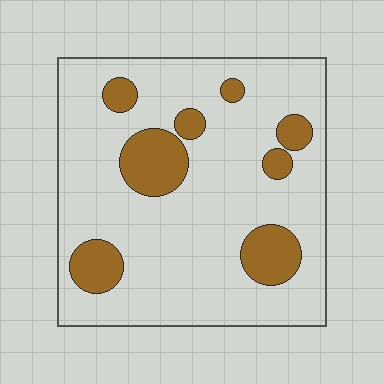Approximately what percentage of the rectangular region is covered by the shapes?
Approximately 20%.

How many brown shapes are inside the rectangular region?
8.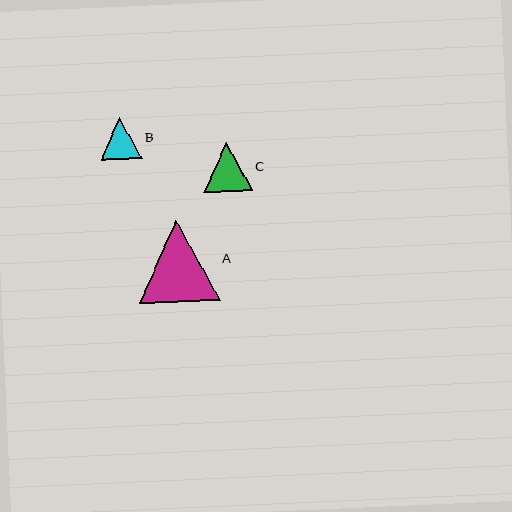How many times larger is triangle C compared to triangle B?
Triangle C is approximately 1.2 times the size of triangle B.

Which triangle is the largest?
Triangle A is the largest with a size of approximately 81 pixels.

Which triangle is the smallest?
Triangle B is the smallest with a size of approximately 42 pixels.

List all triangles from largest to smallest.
From largest to smallest: A, C, B.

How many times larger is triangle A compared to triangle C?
Triangle A is approximately 1.7 times the size of triangle C.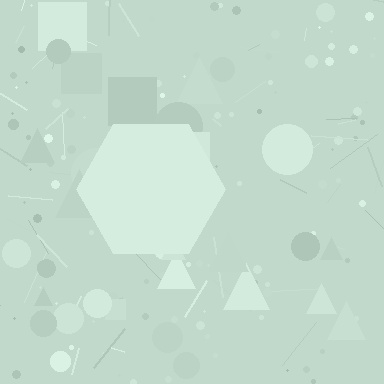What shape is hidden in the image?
A hexagon is hidden in the image.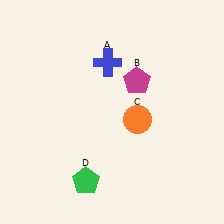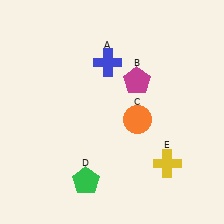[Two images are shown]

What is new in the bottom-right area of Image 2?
A yellow cross (E) was added in the bottom-right area of Image 2.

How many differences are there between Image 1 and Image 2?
There is 1 difference between the two images.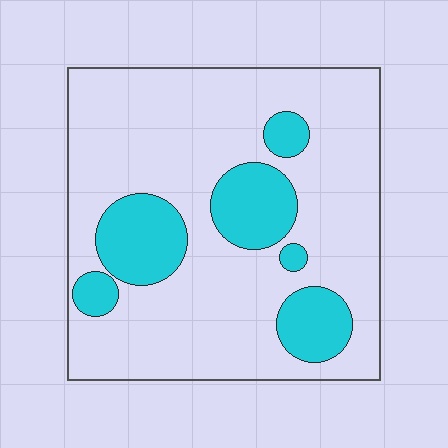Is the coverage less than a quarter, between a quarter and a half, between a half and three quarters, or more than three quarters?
Less than a quarter.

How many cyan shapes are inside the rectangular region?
6.